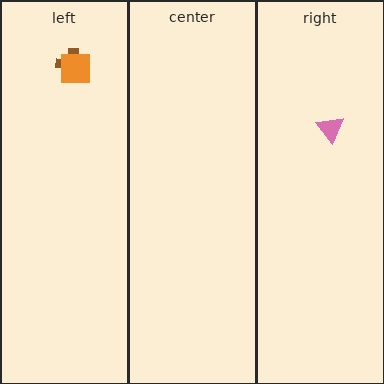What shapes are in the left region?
The brown cross, the orange square.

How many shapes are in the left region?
2.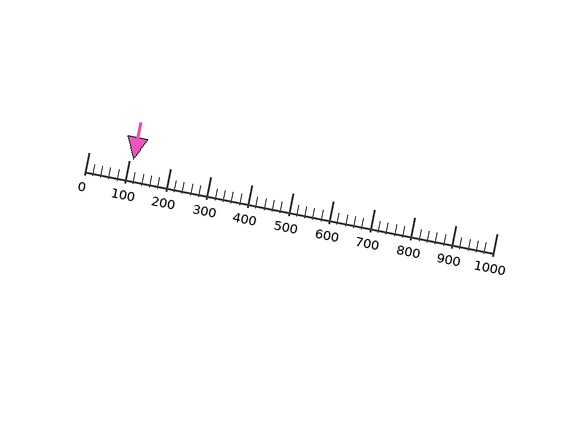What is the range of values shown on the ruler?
The ruler shows values from 0 to 1000.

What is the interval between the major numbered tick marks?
The major tick marks are spaced 100 units apart.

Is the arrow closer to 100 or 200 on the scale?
The arrow is closer to 100.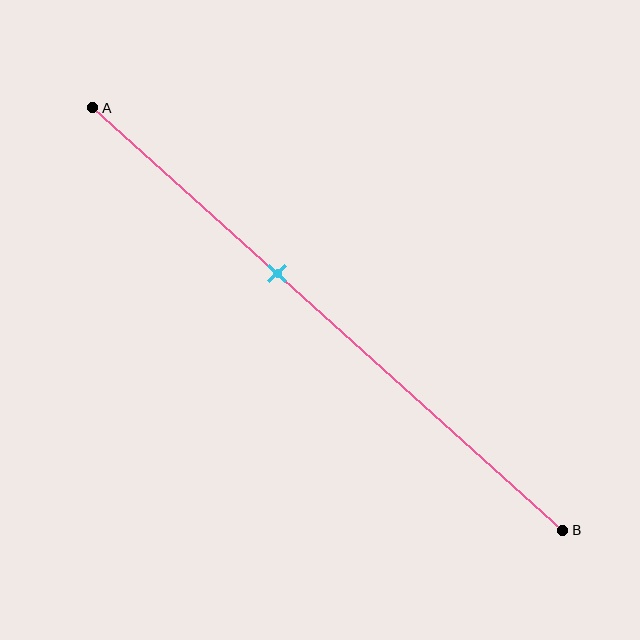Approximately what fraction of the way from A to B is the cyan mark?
The cyan mark is approximately 40% of the way from A to B.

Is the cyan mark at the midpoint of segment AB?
No, the mark is at about 40% from A, not at the 50% midpoint.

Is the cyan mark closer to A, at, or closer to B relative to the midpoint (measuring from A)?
The cyan mark is closer to point A than the midpoint of segment AB.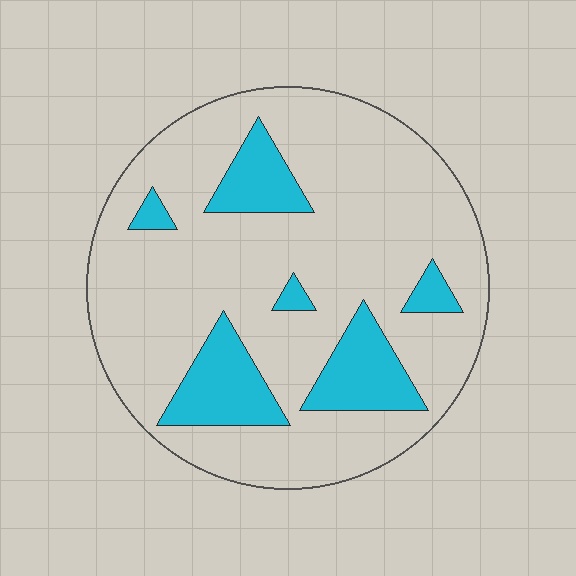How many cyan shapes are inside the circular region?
6.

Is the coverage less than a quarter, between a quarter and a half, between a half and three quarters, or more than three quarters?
Less than a quarter.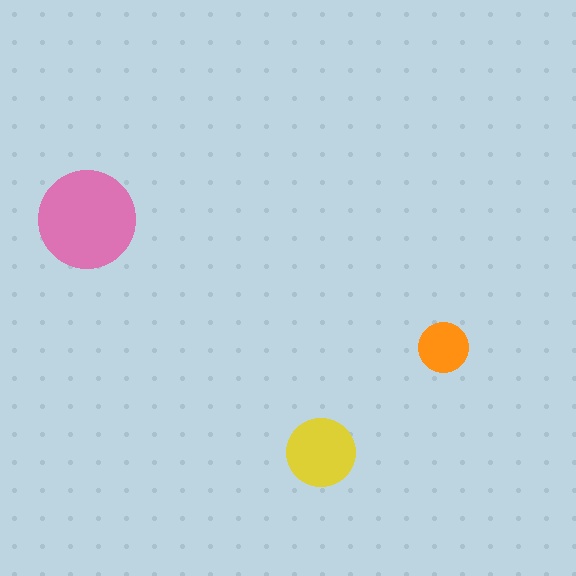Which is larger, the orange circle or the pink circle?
The pink one.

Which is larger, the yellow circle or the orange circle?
The yellow one.